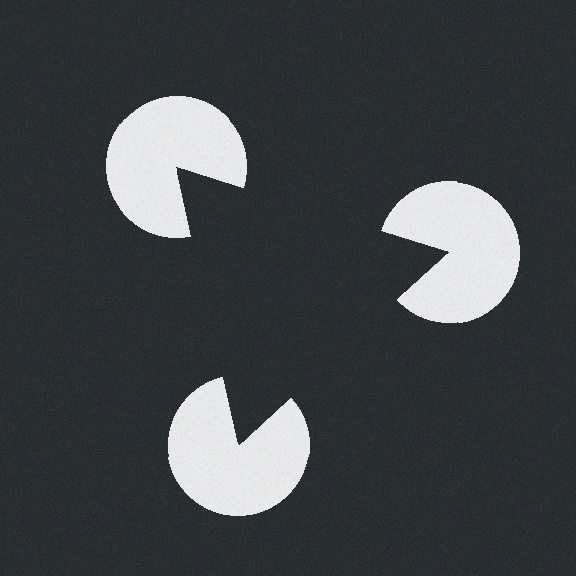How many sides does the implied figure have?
3 sides.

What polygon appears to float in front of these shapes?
An illusory triangle — its edges are inferred from the aligned wedge cuts in the pac-man discs, not physically drawn.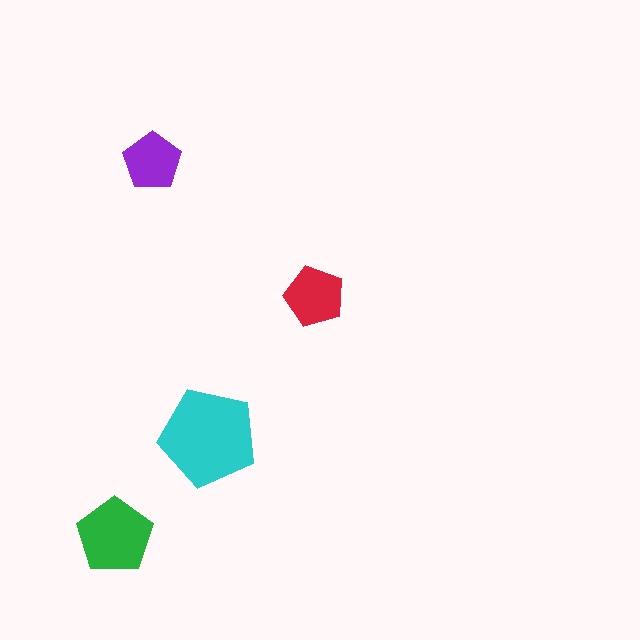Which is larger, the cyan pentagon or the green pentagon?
The cyan one.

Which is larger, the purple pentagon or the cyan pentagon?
The cyan one.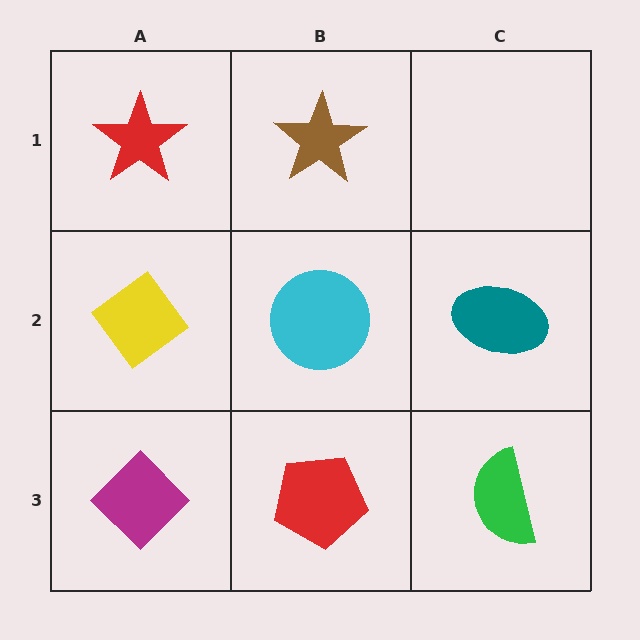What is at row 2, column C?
A teal ellipse.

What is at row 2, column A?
A yellow diamond.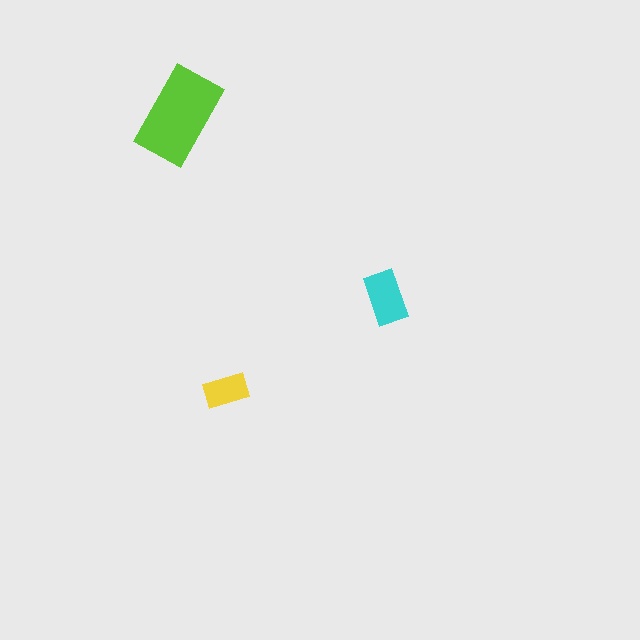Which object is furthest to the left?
The lime rectangle is leftmost.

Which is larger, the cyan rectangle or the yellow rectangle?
The cyan one.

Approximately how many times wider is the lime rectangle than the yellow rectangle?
About 2 times wider.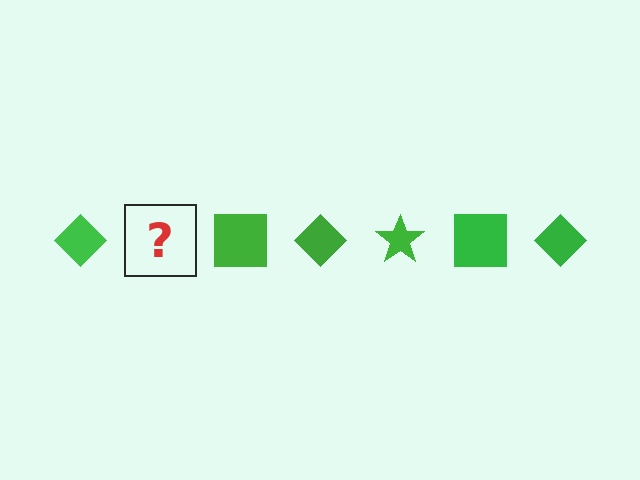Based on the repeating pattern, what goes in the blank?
The blank should be a green star.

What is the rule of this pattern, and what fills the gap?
The rule is that the pattern cycles through diamond, star, square shapes in green. The gap should be filled with a green star.